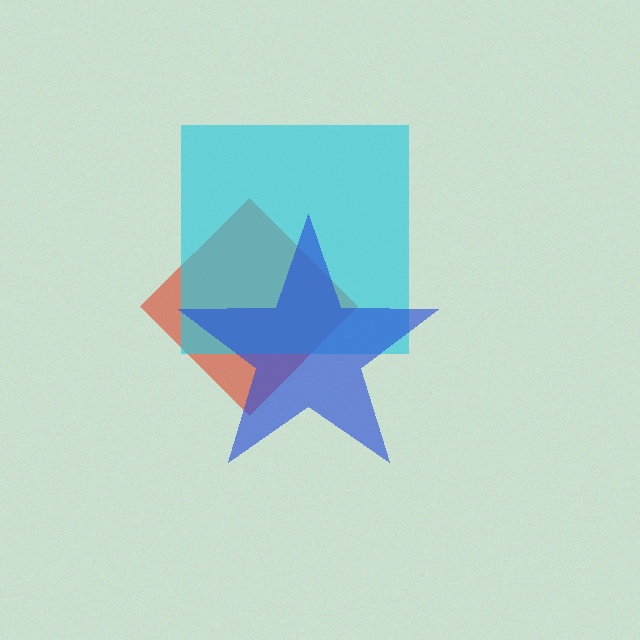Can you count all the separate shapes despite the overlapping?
Yes, there are 3 separate shapes.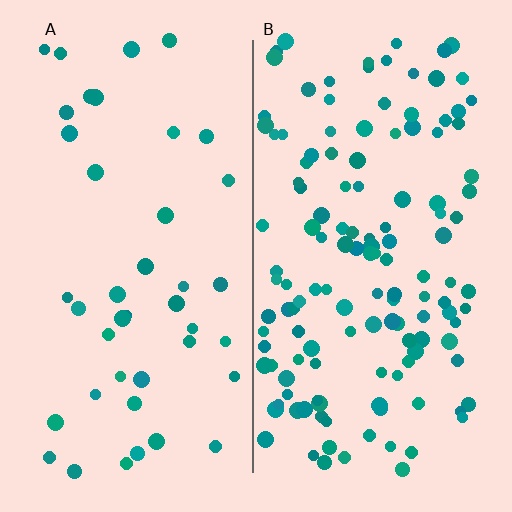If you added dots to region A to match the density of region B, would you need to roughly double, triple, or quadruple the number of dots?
Approximately triple.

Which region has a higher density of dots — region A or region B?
B (the right).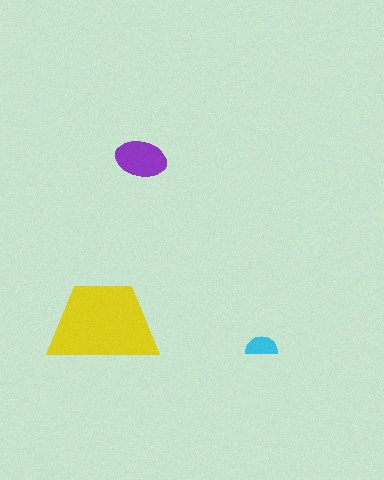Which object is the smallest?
The cyan semicircle.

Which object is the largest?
The yellow trapezoid.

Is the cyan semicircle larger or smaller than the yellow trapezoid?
Smaller.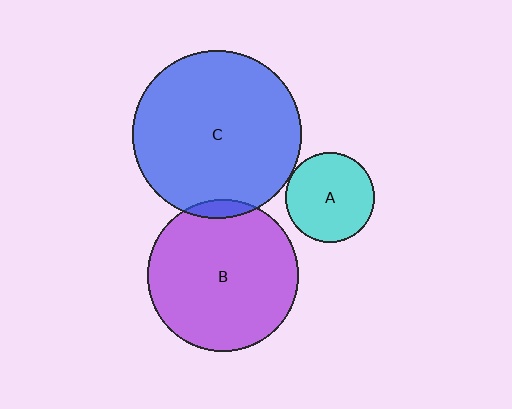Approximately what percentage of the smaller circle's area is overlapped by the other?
Approximately 5%.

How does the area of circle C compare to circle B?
Approximately 1.2 times.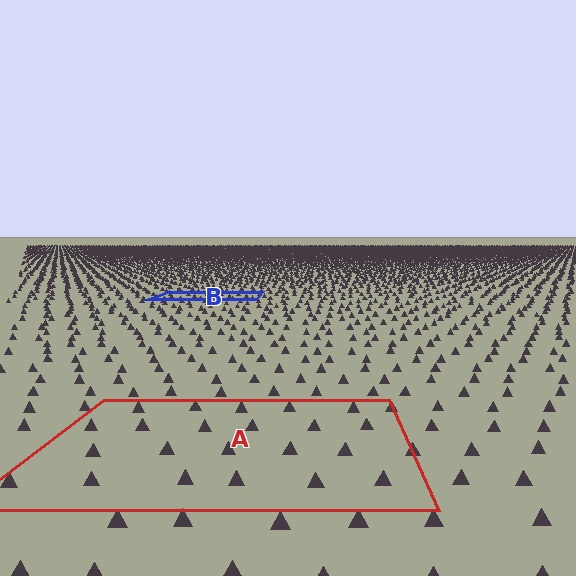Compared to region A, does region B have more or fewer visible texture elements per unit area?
Region B has more texture elements per unit area — they are packed more densely because it is farther away.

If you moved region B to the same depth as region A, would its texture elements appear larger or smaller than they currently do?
They would appear larger. At a closer depth, the same texture elements are projected at a bigger on-screen size.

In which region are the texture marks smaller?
The texture marks are smaller in region B, because it is farther away.